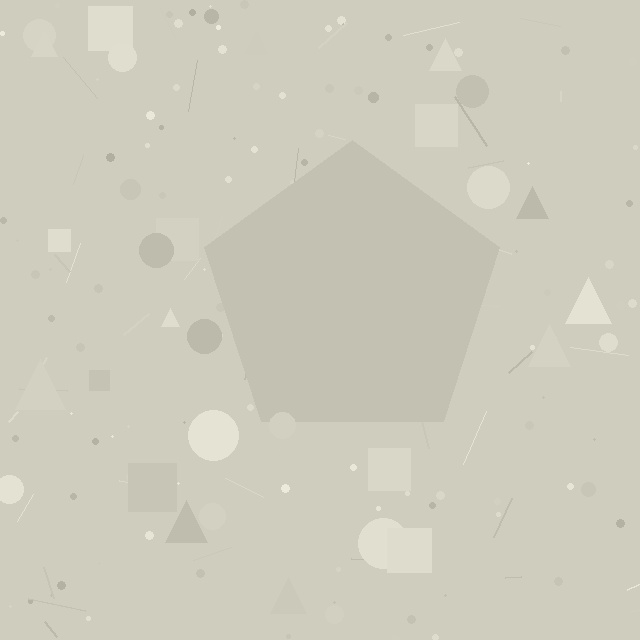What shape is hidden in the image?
A pentagon is hidden in the image.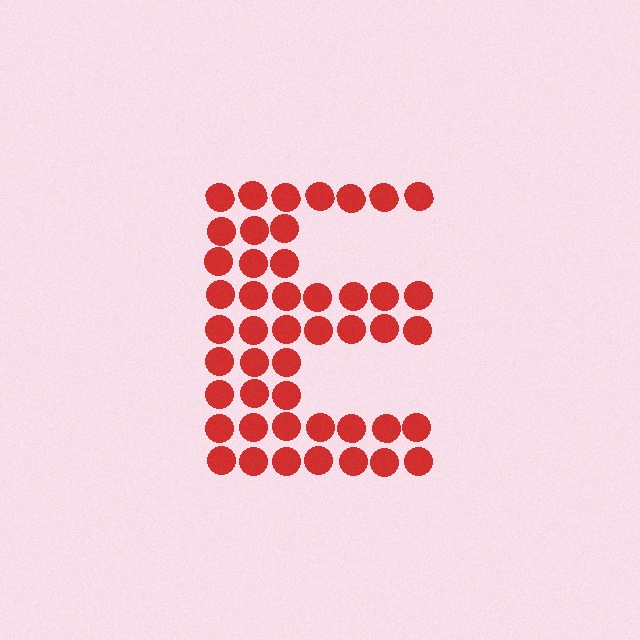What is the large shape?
The large shape is the letter E.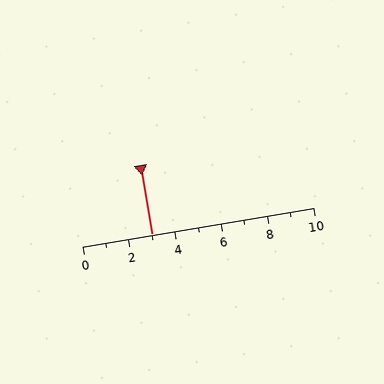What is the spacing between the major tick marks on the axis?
The major ticks are spaced 2 apart.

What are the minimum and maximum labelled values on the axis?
The axis runs from 0 to 10.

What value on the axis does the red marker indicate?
The marker indicates approximately 3.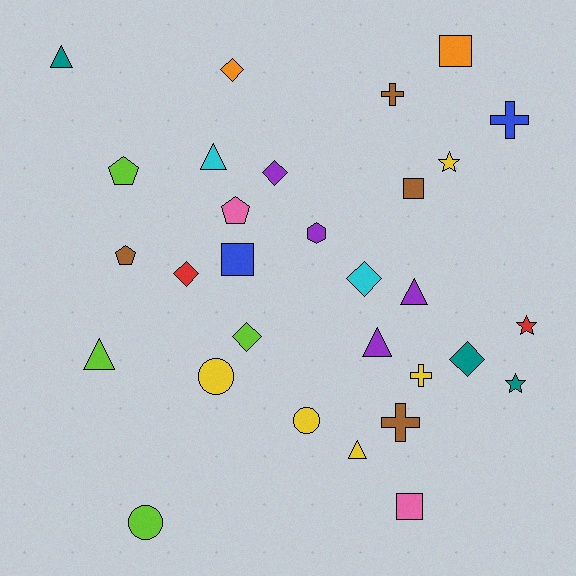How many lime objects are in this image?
There are 4 lime objects.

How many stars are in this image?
There are 3 stars.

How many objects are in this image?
There are 30 objects.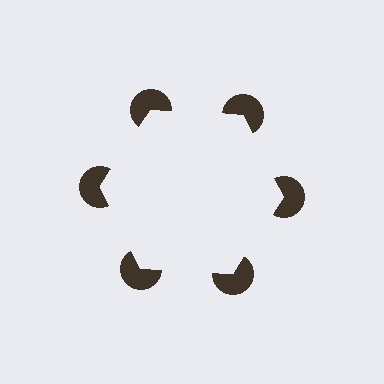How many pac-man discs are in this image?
There are 6 — one at each vertex of the illusory hexagon.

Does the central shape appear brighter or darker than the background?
It typically appears slightly brighter than the background, even though no actual brightness change is drawn.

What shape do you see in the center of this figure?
An illusory hexagon — its edges are inferred from the aligned wedge cuts in the pac-man discs, not physically drawn.